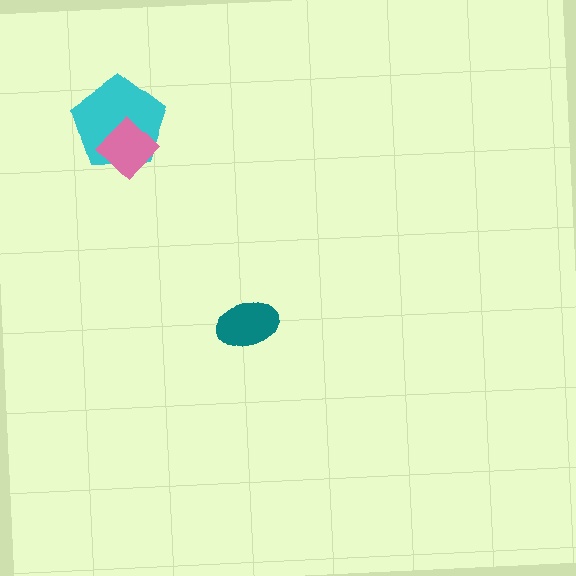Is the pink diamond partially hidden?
No, no other shape covers it.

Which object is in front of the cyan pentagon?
The pink diamond is in front of the cyan pentagon.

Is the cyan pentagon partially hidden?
Yes, it is partially covered by another shape.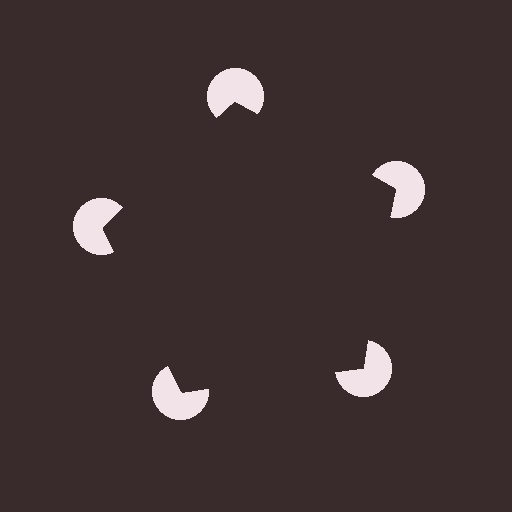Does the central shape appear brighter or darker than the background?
It typically appears slightly darker than the background, even though no actual brightness change is drawn.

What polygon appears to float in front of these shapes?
An illusory pentagon — its edges are inferred from the aligned wedge cuts in the pac-man discs, not physically drawn.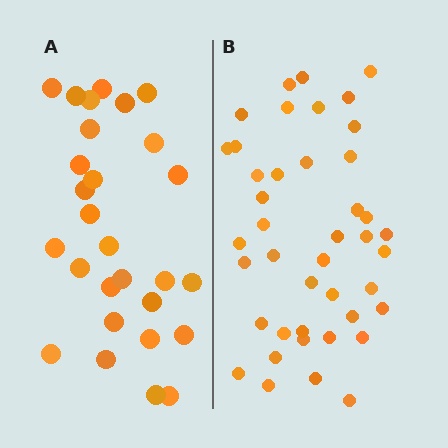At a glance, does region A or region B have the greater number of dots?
Region B (the right region) has more dots.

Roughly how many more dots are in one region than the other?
Region B has approximately 15 more dots than region A.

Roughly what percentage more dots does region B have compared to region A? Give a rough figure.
About 50% more.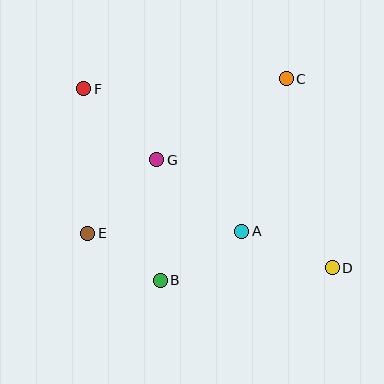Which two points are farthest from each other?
Points D and F are farthest from each other.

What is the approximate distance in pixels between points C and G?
The distance between C and G is approximately 153 pixels.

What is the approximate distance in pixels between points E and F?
The distance between E and F is approximately 145 pixels.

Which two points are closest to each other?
Points B and E are closest to each other.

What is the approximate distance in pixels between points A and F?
The distance between A and F is approximately 213 pixels.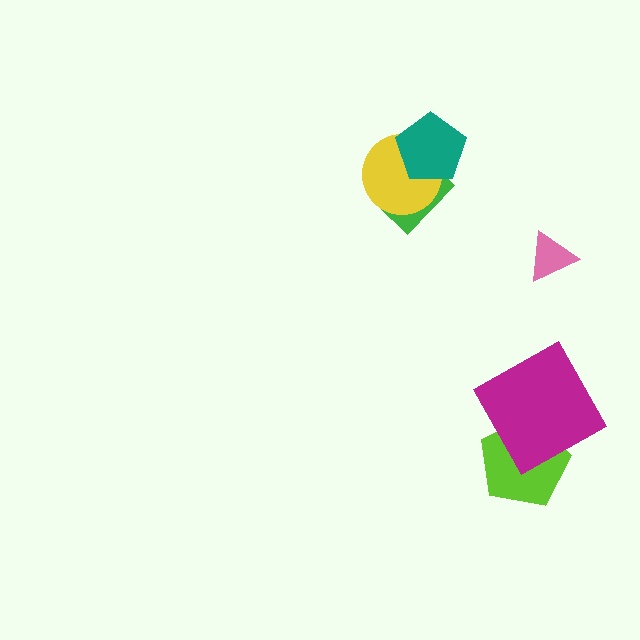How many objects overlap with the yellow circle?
2 objects overlap with the yellow circle.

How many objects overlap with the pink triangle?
0 objects overlap with the pink triangle.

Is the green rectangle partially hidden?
Yes, it is partially covered by another shape.